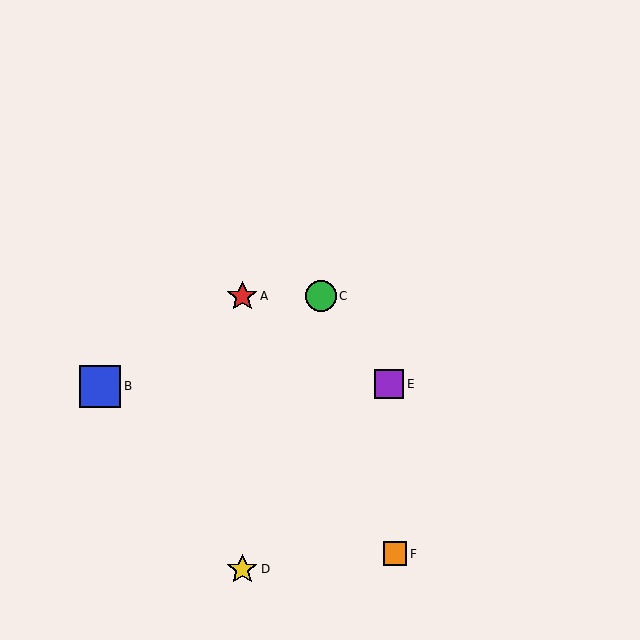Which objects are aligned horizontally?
Objects A, C are aligned horizontally.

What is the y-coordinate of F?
Object F is at y≈554.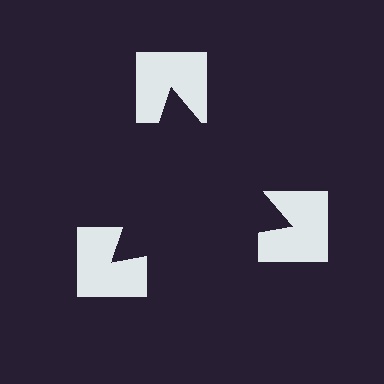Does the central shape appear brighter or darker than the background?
It typically appears slightly darker than the background, even though no actual brightness change is drawn.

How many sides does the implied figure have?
3 sides.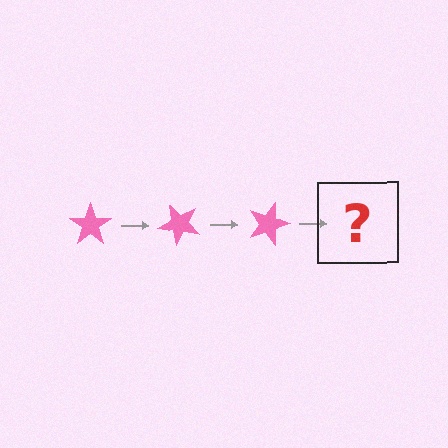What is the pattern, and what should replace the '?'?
The pattern is that the star rotates 45 degrees each step. The '?' should be a pink star rotated 135 degrees.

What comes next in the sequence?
The next element should be a pink star rotated 135 degrees.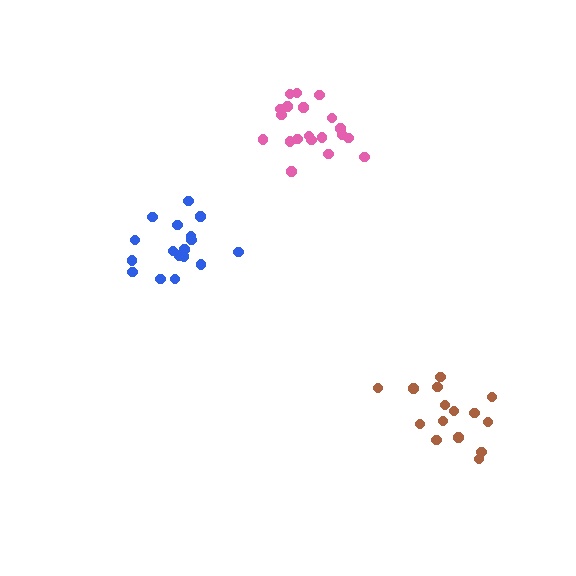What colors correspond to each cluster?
The clusters are colored: blue, pink, brown.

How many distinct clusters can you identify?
There are 3 distinct clusters.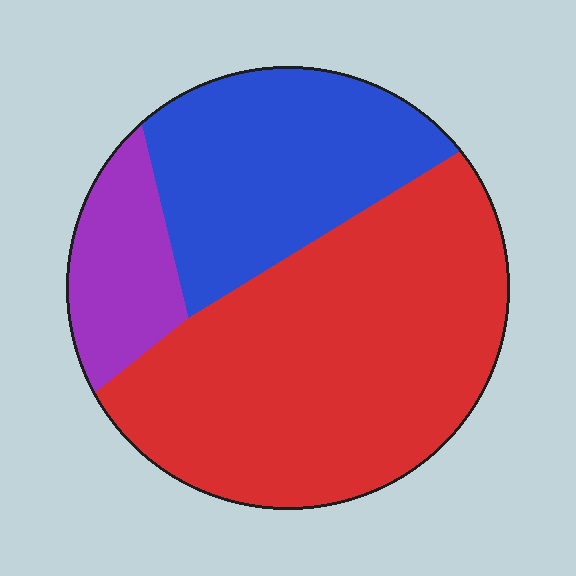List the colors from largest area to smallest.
From largest to smallest: red, blue, purple.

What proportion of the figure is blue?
Blue covers about 30% of the figure.